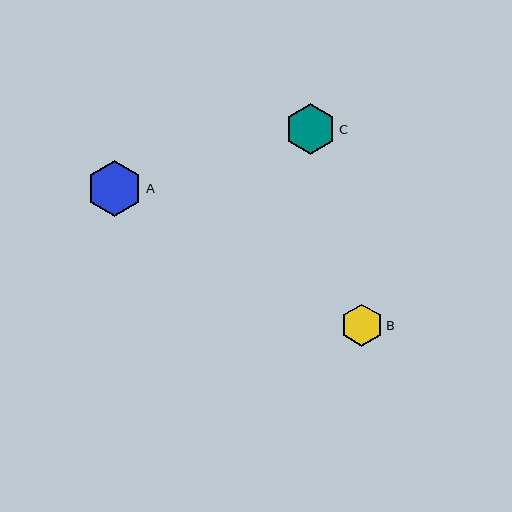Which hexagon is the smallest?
Hexagon B is the smallest with a size of approximately 42 pixels.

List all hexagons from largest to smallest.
From largest to smallest: A, C, B.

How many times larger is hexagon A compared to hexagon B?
Hexagon A is approximately 1.3 times the size of hexagon B.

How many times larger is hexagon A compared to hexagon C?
Hexagon A is approximately 1.1 times the size of hexagon C.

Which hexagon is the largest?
Hexagon A is the largest with a size of approximately 56 pixels.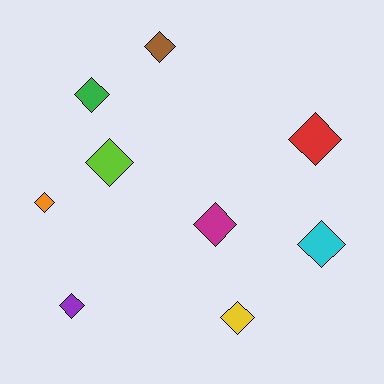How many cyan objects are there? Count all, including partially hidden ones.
There is 1 cyan object.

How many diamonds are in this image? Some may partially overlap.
There are 9 diamonds.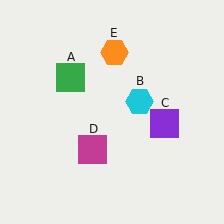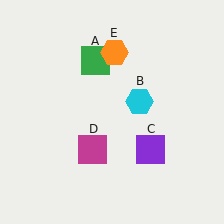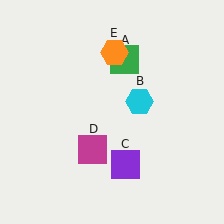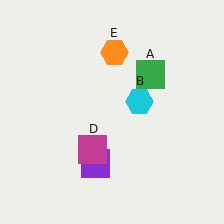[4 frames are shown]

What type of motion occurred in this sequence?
The green square (object A), purple square (object C) rotated clockwise around the center of the scene.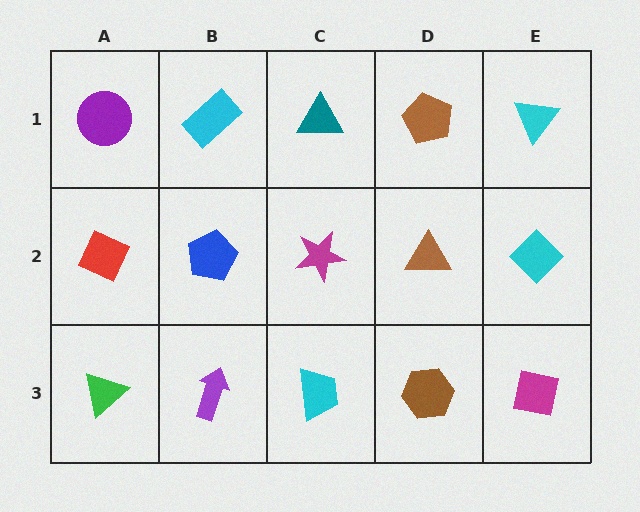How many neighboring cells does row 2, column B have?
4.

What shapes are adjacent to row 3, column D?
A brown triangle (row 2, column D), a cyan trapezoid (row 3, column C), a magenta square (row 3, column E).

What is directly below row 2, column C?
A cyan trapezoid.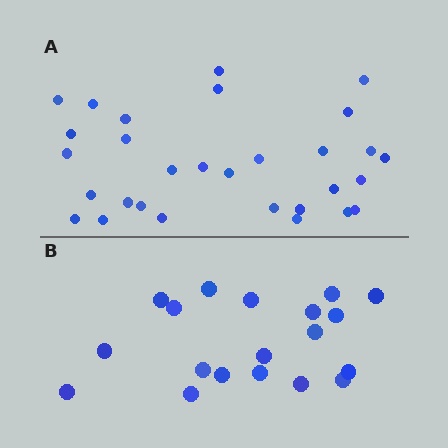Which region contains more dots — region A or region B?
Region A (the top region) has more dots.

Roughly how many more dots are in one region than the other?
Region A has roughly 12 or so more dots than region B.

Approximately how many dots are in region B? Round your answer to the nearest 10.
About 20 dots. (The exact count is 19, which rounds to 20.)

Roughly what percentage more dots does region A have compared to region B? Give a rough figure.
About 60% more.